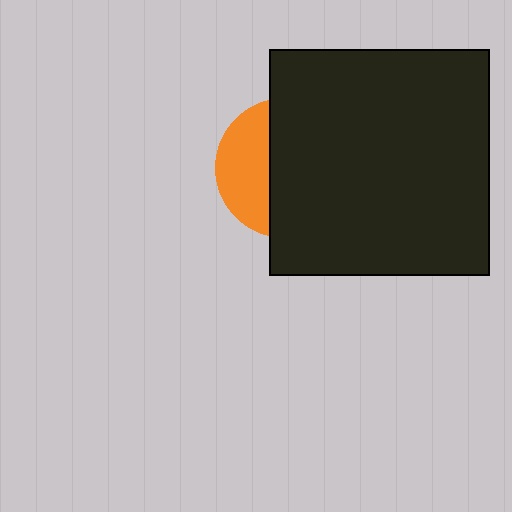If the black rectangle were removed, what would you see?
You would see the complete orange circle.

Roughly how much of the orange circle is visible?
A small part of it is visible (roughly 36%).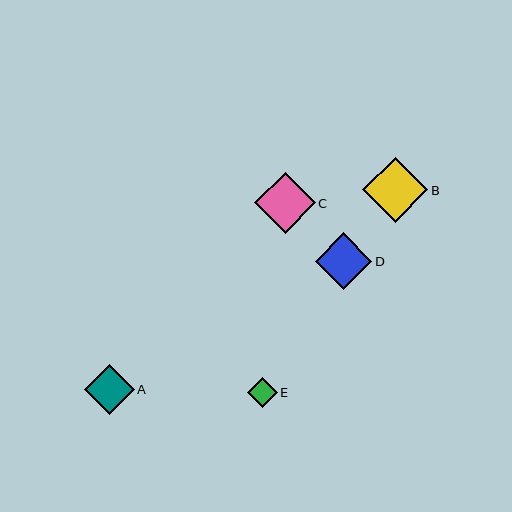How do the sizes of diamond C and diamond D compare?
Diamond C and diamond D are approximately the same size.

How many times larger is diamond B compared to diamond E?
Diamond B is approximately 2.2 times the size of diamond E.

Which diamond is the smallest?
Diamond E is the smallest with a size of approximately 30 pixels.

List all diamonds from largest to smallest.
From largest to smallest: B, C, D, A, E.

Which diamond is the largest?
Diamond B is the largest with a size of approximately 65 pixels.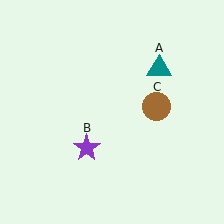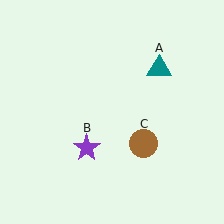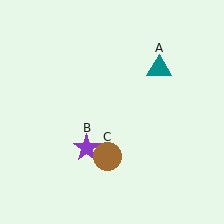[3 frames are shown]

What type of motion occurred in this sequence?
The brown circle (object C) rotated clockwise around the center of the scene.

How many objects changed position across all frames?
1 object changed position: brown circle (object C).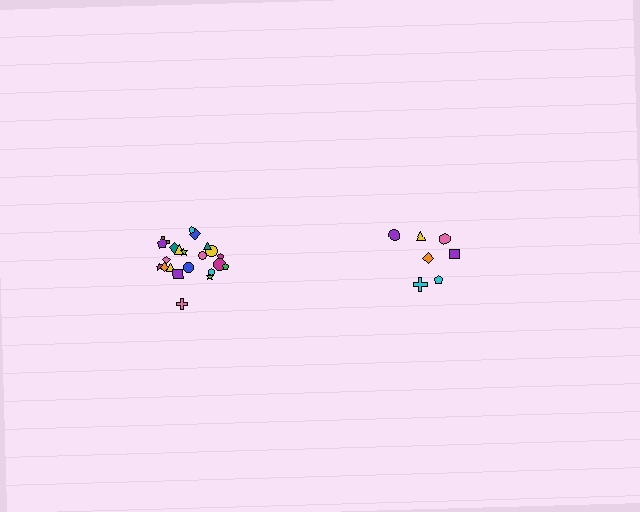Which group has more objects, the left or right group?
The left group.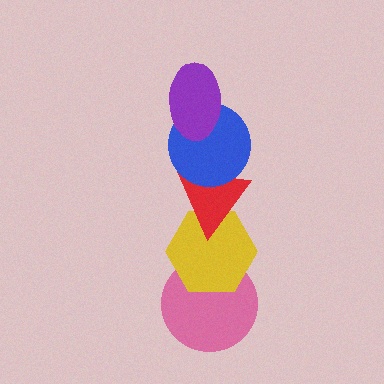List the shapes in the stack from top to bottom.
From top to bottom: the purple ellipse, the blue circle, the red triangle, the yellow hexagon, the pink circle.